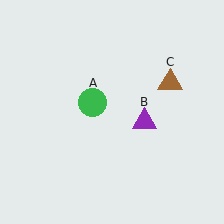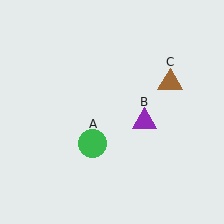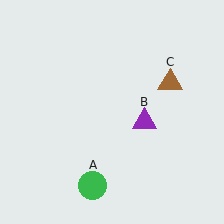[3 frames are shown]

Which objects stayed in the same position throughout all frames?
Purple triangle (object B) and brown triangle (object C) remained stationary.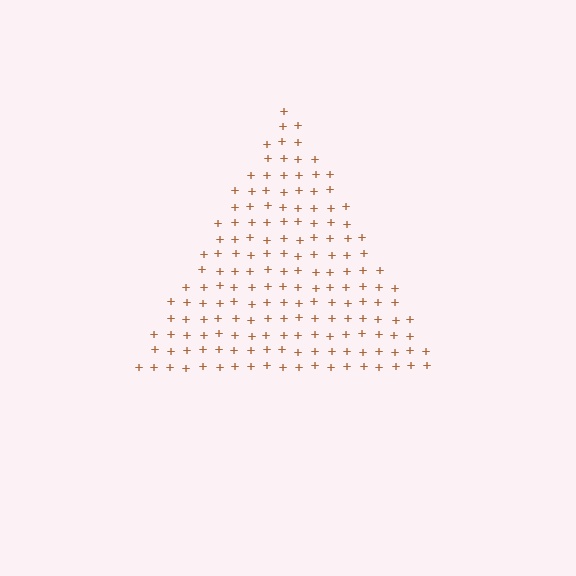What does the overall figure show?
The overall figure shows a triangle.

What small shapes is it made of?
It is made of small plus signs.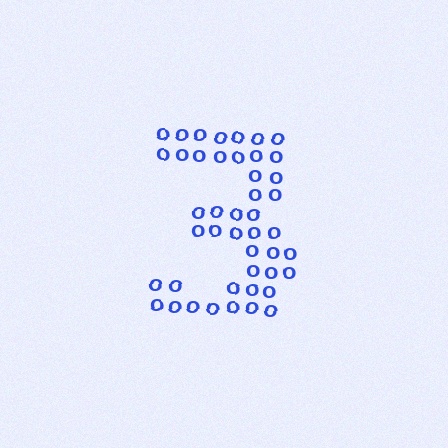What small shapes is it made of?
It is made of small letter O's.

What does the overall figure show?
The overall figure shows the digit 3.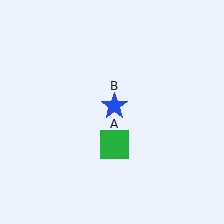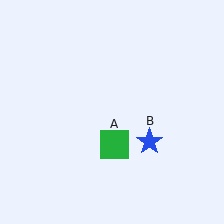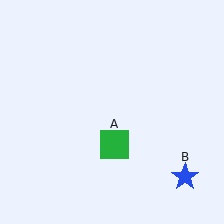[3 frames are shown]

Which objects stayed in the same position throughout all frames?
Green square (object A) remained stationary.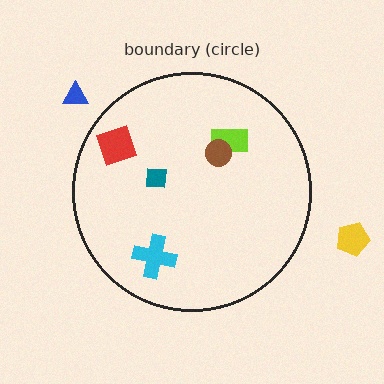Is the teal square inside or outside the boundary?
Inside.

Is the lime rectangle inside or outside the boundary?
Inside.